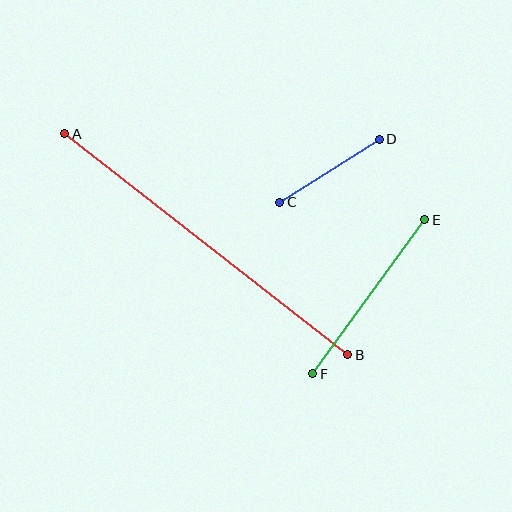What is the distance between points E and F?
The distance is approximately 190 pixels.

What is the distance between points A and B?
The distance is approximately 359 pixels.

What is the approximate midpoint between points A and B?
The midpoint is at approximately (206, 244) pixels.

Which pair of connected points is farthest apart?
Points A and B are farthest apart.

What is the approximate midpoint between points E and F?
The midpoint is at approximately (369, 297) pixels.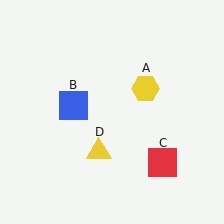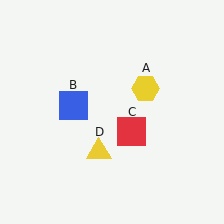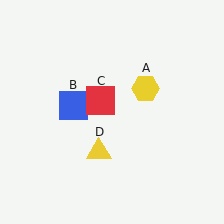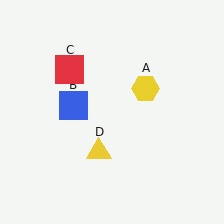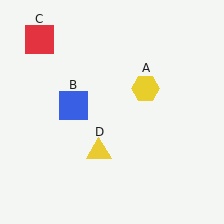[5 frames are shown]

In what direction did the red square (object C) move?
The red square (object C) moved up and to the left.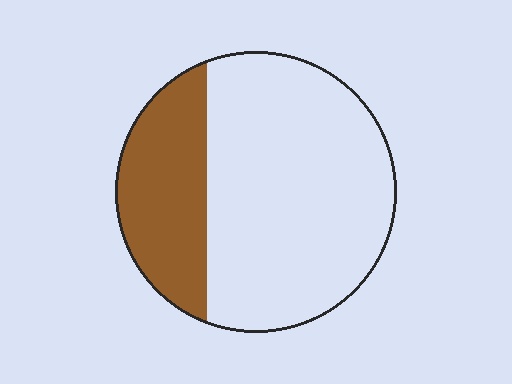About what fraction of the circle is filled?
About one quarter (1/4).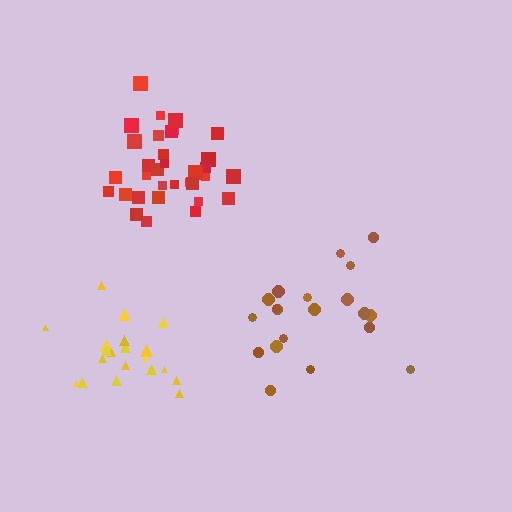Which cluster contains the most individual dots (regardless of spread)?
Red (34).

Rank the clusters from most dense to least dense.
red, yellow, brown.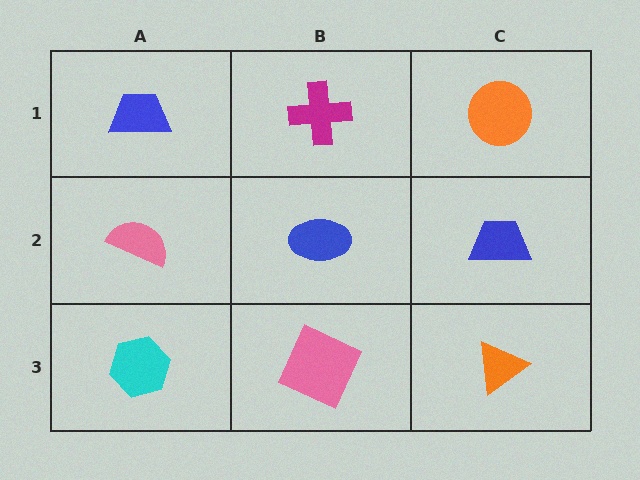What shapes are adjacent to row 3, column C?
A blue trapezoid (row 2, column C), a pink square (row 3, column B).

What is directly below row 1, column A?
A pink semicircle.